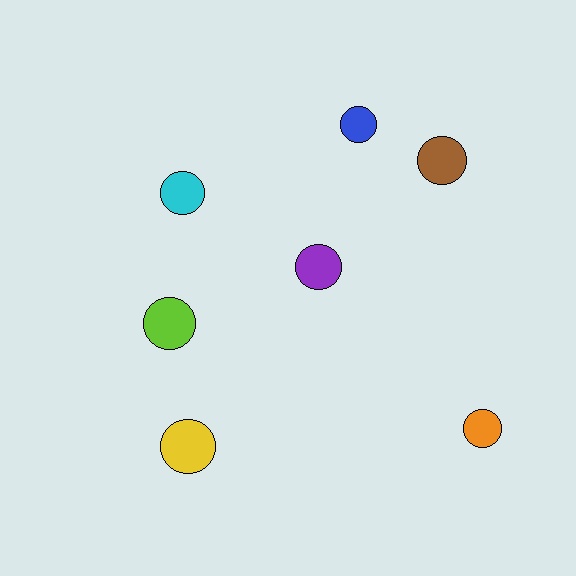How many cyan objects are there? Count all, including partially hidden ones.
There is 1 cyan object.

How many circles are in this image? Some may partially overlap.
There are 7 circles.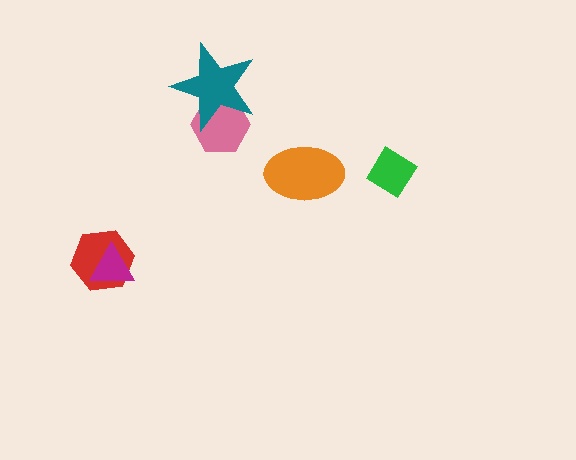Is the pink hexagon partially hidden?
Yes, it is partially covered by another shape.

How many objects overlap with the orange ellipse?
0 objects overlap with the orange ellipse.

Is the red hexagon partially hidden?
Yes, it is partially covered by another shape.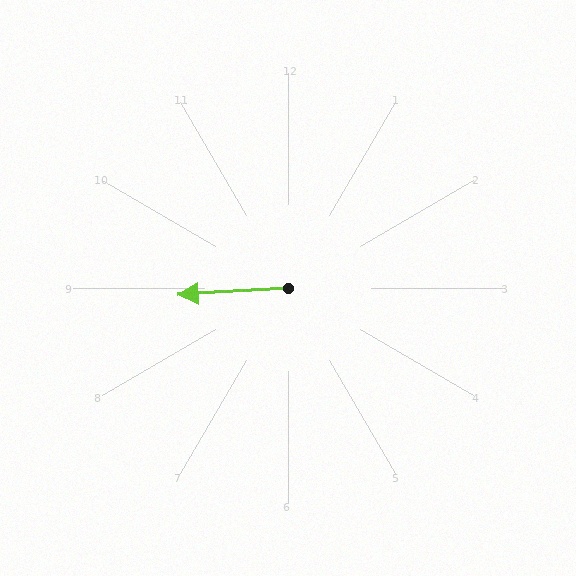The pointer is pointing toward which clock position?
Roughly 9 o'clock.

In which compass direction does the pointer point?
West.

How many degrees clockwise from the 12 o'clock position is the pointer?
Approximately 267 degrees.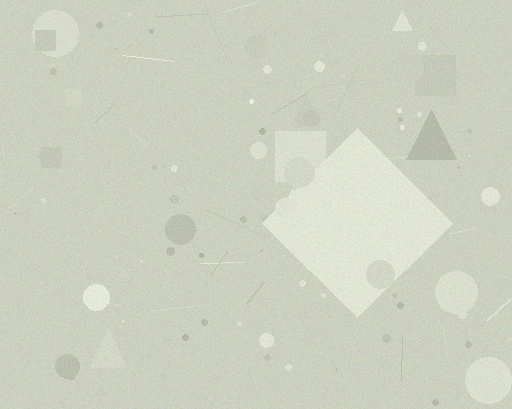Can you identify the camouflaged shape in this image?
The camouflaged shape is a diamond.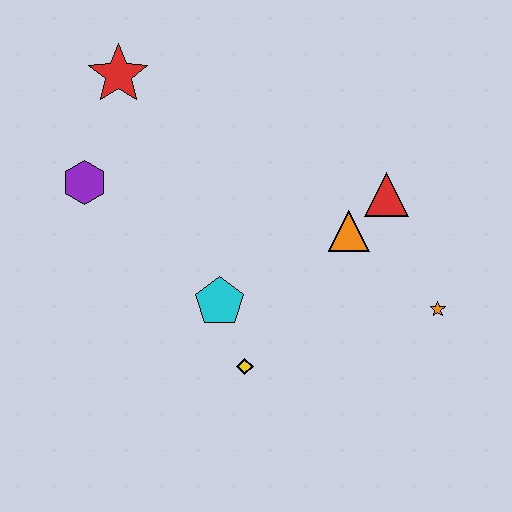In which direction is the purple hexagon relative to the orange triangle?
The purple hexagon is to the left of the orange triangle.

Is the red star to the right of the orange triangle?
No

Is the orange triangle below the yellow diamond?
No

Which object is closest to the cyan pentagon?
The yellow diamond is closest to the cyan pentagon.